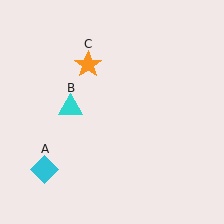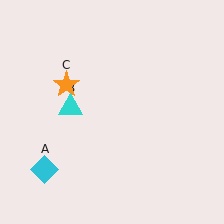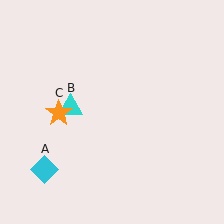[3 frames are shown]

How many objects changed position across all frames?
1 object changed position: orange star (object C).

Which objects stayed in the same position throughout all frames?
Cyan diamond (object A) and cyan triangle (object B) remained stationary.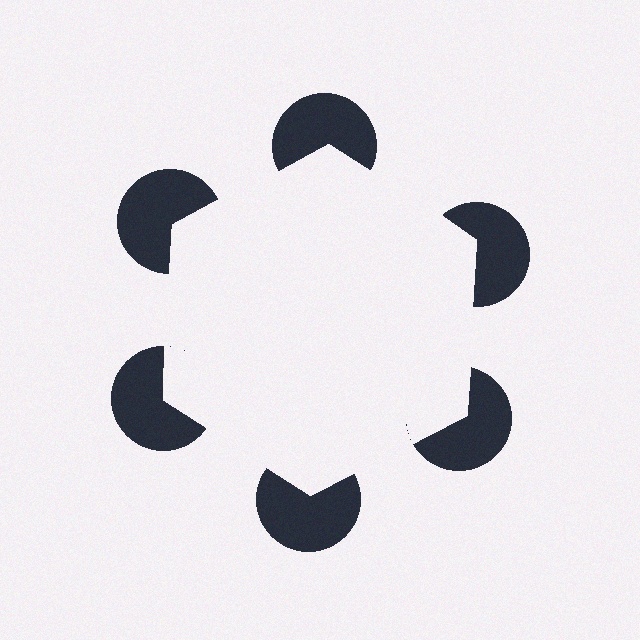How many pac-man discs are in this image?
There are 6 — one at each vertex of the illusory hexagon.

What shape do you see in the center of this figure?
An illusory hexagon — its edges are inferred from the aligned wedge cuts in the pac-man discs, not physically drawn.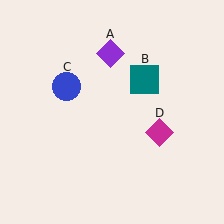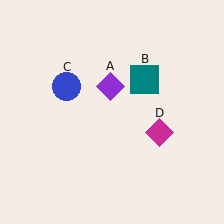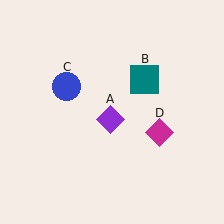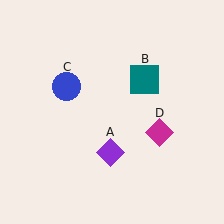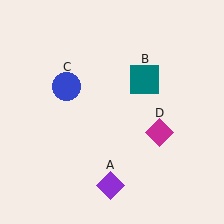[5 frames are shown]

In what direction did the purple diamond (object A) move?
The purple diamond (object A) moved down.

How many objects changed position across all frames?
1 object changed position: purple diamond (object A).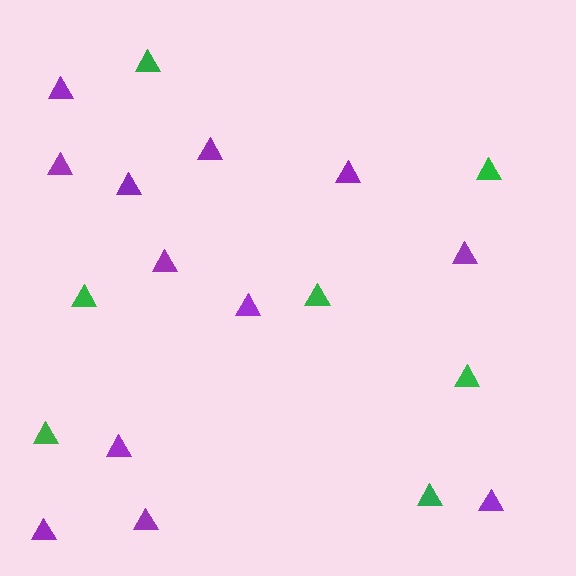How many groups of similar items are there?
There are 2 groups: one group of purple triangles (12) and one group of green triangles (7).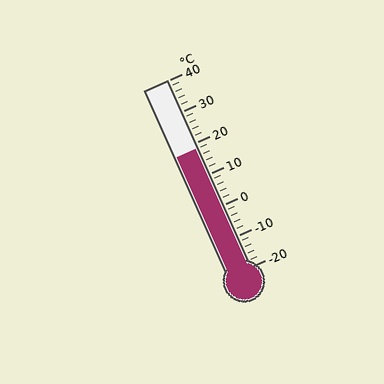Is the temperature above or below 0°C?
The temperature is above 0°C.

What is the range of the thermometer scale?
The thermometer scale ranges from -20°C to 40°C.